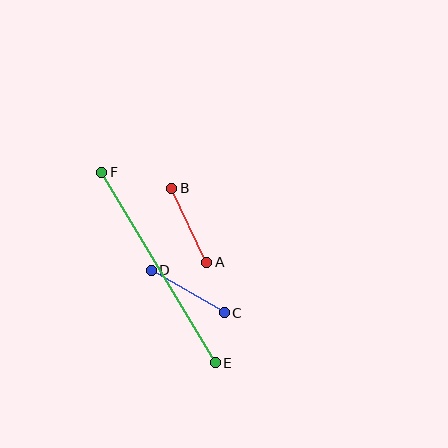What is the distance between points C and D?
The distance is approximately 85 pixels.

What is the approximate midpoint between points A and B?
The midpoint is at approximately (189, 225) pixels.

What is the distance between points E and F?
The distance is approximately 222 pixels.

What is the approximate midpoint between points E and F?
The midpoint is at approximately (158, 267) pixels.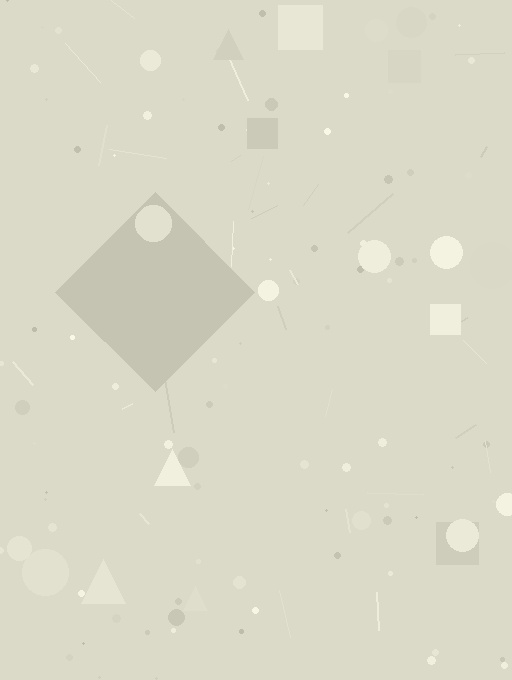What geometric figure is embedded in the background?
A diamond is embedded in the background.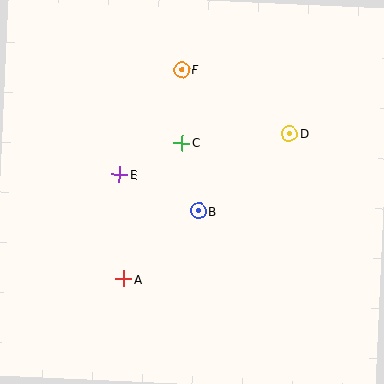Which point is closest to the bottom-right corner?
Point B is closest to the bottom-right corner.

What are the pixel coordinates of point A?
Point A is at (124, 279).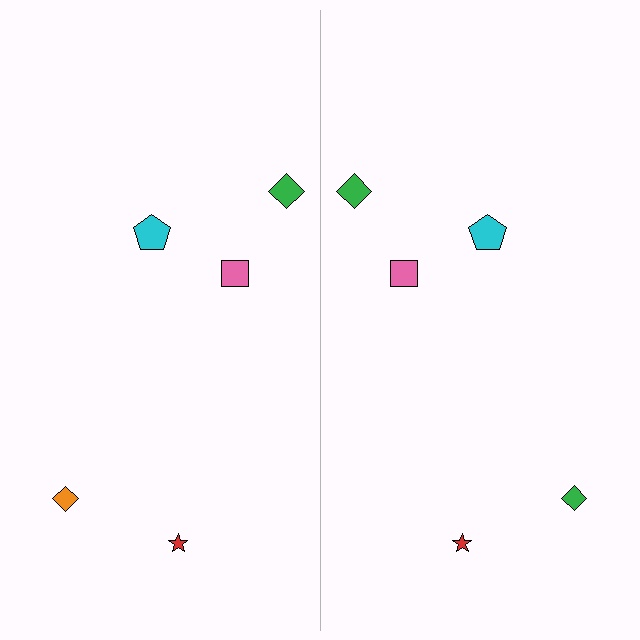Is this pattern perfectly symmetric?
No, the pattern is not perfectly symmetric. The green diamond on the right side breaks the symmetry — its mirror counterpart is orange.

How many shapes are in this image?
There are 10 shapes in this image.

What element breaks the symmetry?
The green diamond on the right side breaks the symmetry — its mirror counterpart is orange.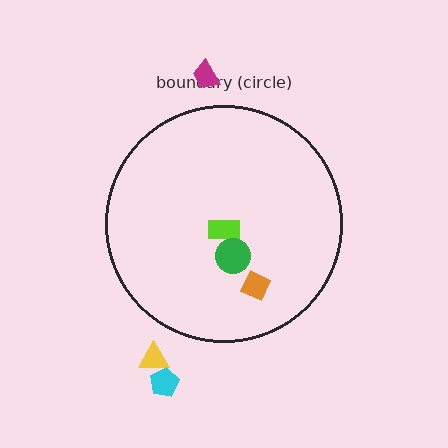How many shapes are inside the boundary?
3 inside, 3 outside.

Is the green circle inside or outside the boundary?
Inside.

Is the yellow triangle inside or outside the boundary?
Outside.